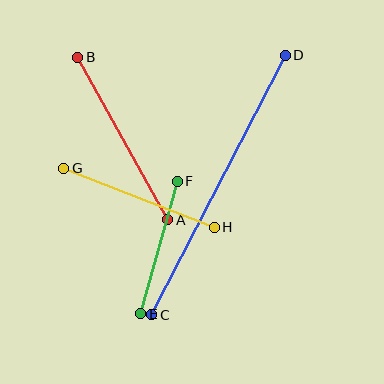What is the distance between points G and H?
The distance is approximately 162 pixels.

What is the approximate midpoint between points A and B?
The midpoint is at approximately (123, 138) pixels.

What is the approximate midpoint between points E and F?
The midpoint is at approximately (159, 247) pixels.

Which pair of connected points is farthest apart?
Points C and D are farthest apart.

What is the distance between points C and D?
The distance is approximately 292 pixels.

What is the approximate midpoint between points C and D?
The midpoint is at approximately (219, 185) pixels.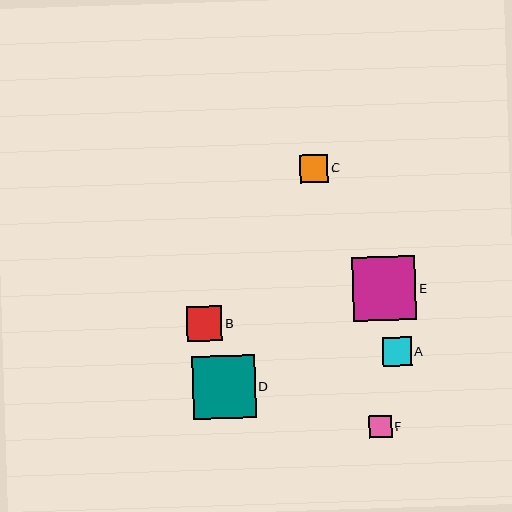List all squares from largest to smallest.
From largest to smallest: E, D, B, A, C, F.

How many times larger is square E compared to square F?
Square E is approximately 2.9 times the size of square F.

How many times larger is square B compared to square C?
Square B is approximately 1.3 times the size of square C.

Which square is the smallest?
Square F is the smallest with a size of approximately 22 pixels.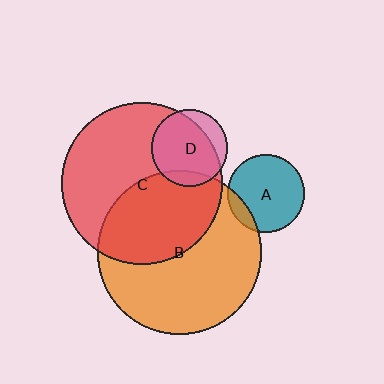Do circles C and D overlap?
Yes.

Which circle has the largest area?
Circle B (orange).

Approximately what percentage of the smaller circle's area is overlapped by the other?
Approximately 80%.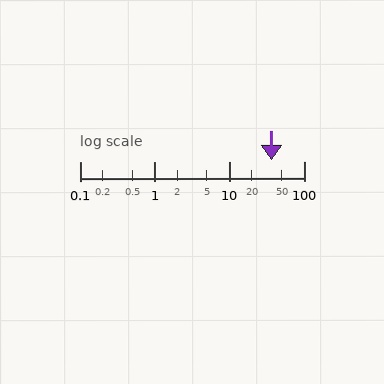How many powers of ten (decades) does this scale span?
The scale spans 3 decades, from 0.1 to 100.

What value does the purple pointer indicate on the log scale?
The pointer indicates approximately 37.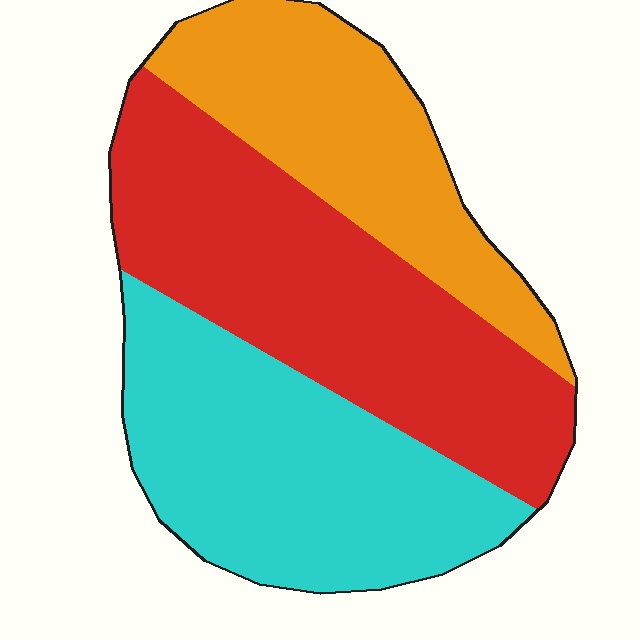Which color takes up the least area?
Orange, at roughly 25%.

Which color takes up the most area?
Red, at roughly 40%.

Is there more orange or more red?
Red.